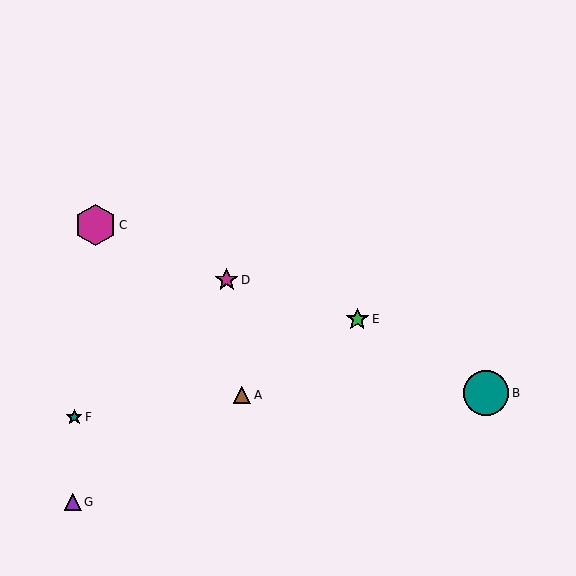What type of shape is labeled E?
Shape E is a green star.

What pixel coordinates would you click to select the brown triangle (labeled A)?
Click at (242, 395) to select the brown triangle A.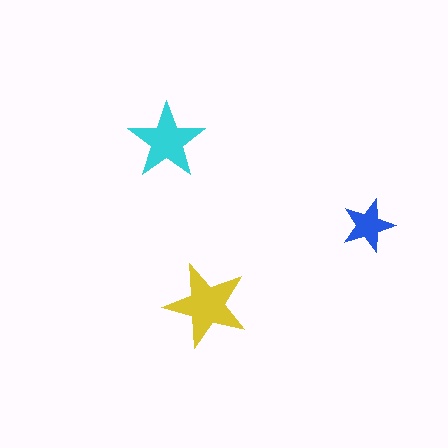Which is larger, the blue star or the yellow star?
The yellow one.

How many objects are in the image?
There are 3 objects in the image.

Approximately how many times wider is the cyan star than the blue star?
About 1.5 times wider.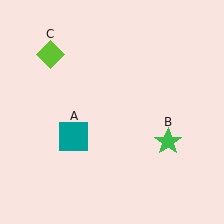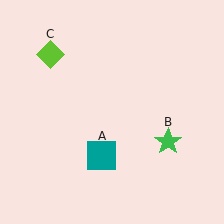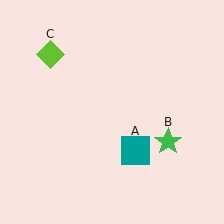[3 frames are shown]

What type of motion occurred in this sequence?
The teal square (object A) rotated counterclockwise around the center of the scene.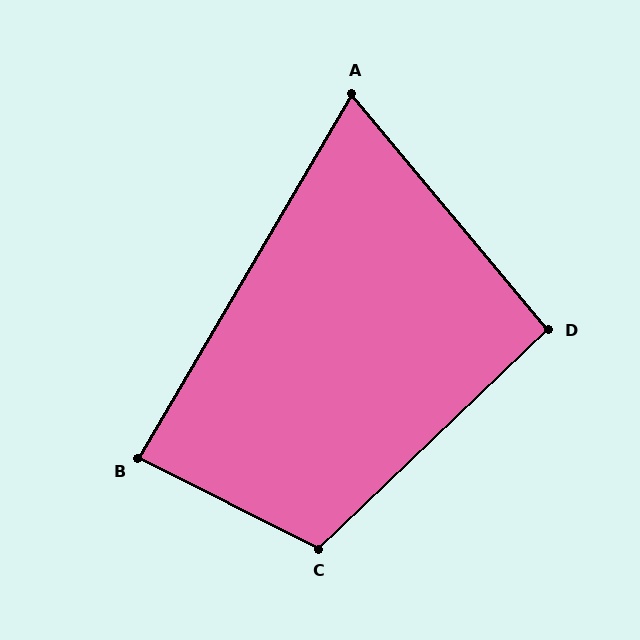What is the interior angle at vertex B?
Approximately 86 degrees (approximately right).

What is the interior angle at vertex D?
Approximately 94 degrees (approximately right).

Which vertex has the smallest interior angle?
A, at approximately 70 degrees.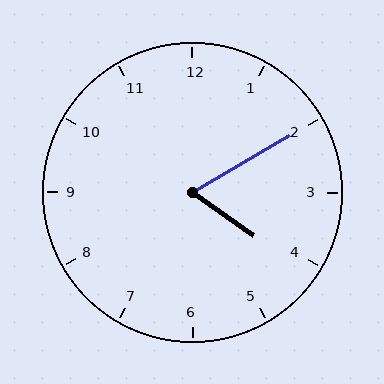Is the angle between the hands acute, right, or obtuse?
It is acute.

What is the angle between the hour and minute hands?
Approximately 65 degrees.